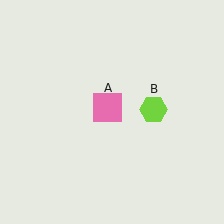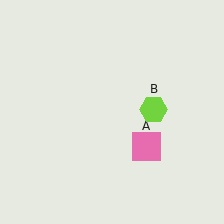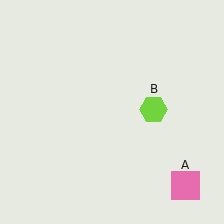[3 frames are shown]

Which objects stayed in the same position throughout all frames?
Lime hexagon (object B) remained stationary.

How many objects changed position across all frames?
1 object changed position: pink square (object A).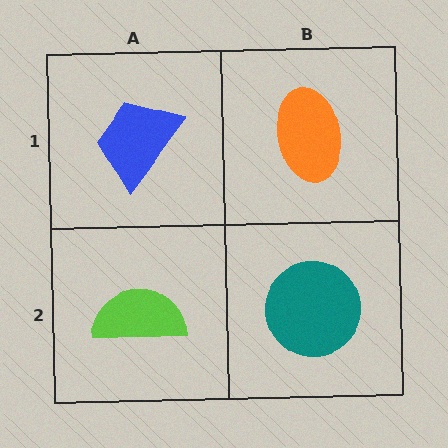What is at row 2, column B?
A teal circle.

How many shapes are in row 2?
2 shapes.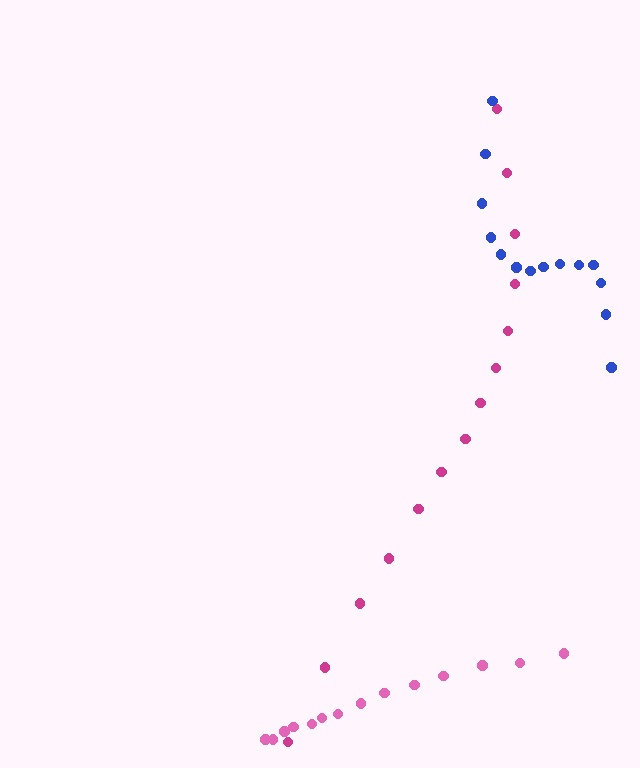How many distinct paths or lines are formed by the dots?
There are 3 distinct paths.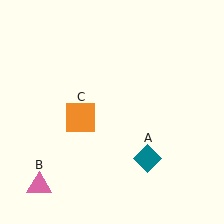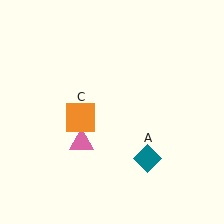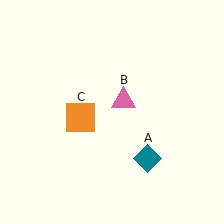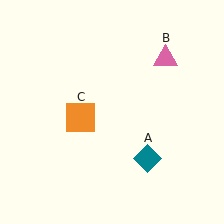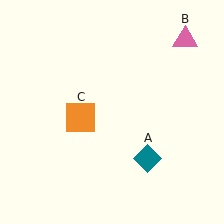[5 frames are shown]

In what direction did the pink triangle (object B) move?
The pink triangle (object B) moved up and to the right.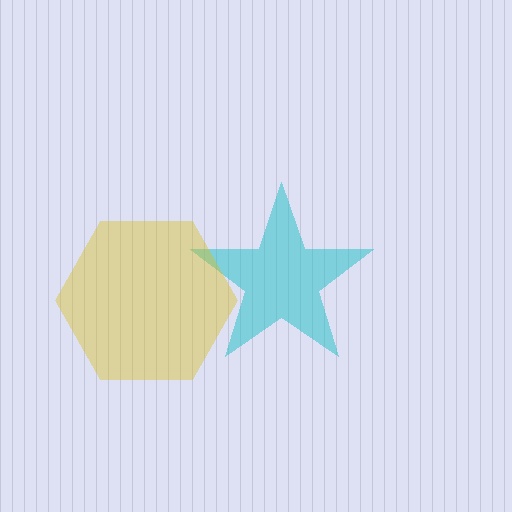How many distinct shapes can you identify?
There are 2 distinct shapes: a cyan star, a yellow hexagon.